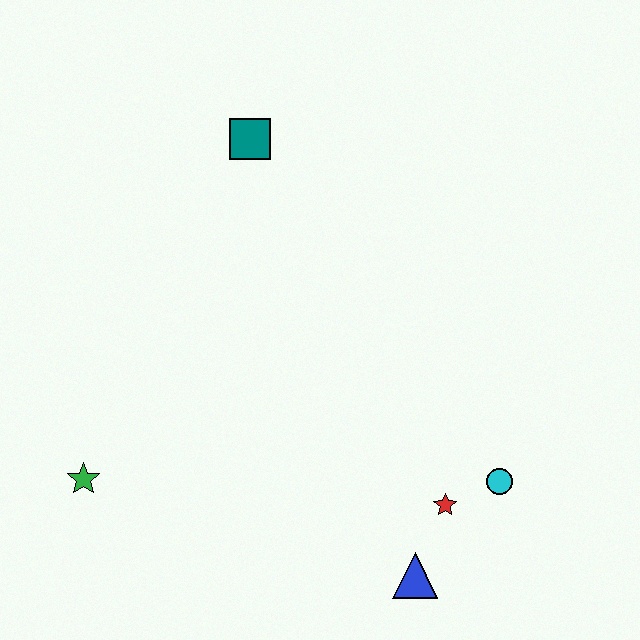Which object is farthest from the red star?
The teal square is farthest from the red star.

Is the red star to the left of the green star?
No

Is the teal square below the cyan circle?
No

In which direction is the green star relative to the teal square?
The green star is below the teal square.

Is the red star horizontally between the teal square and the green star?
No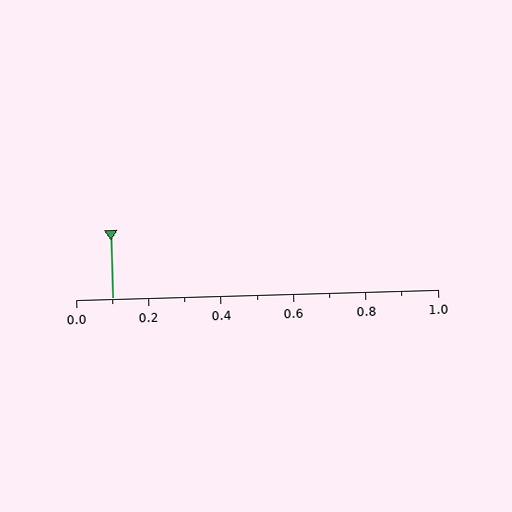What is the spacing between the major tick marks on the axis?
The major ticks are spaced 0.2 apart.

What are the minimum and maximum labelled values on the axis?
The axis runs from 0.0 to 1.0.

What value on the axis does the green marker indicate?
The marker indicates approximately 0.1.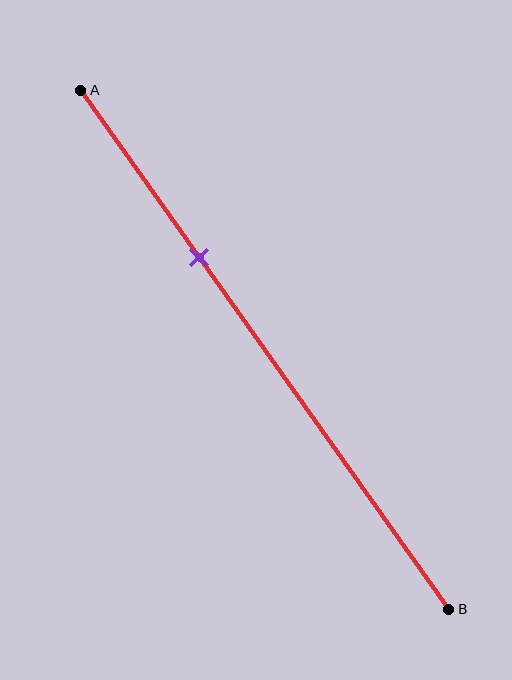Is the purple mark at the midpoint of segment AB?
No, the mark is at about 30% from A, not at the 50% midpoint.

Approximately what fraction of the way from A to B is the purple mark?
The purple mark is approximately 30% of the way from A to B.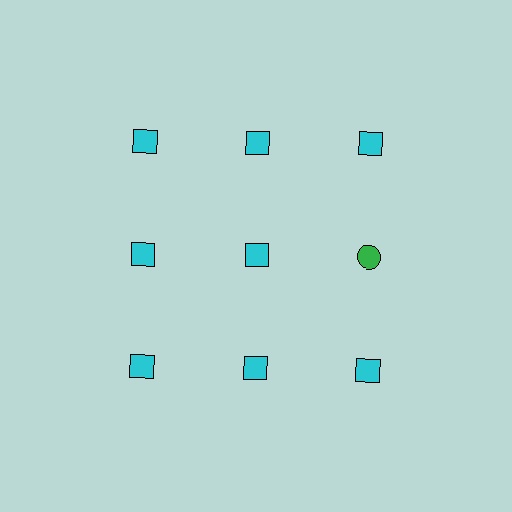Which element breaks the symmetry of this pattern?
The green circle in the second row, center column breaks the symmetry. All other shapes are cyan squares.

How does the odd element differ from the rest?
It differs in both color (green instead of cyan) and shape (circle instead of square).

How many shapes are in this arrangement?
There are 9 shapes arranged in a grid pattern.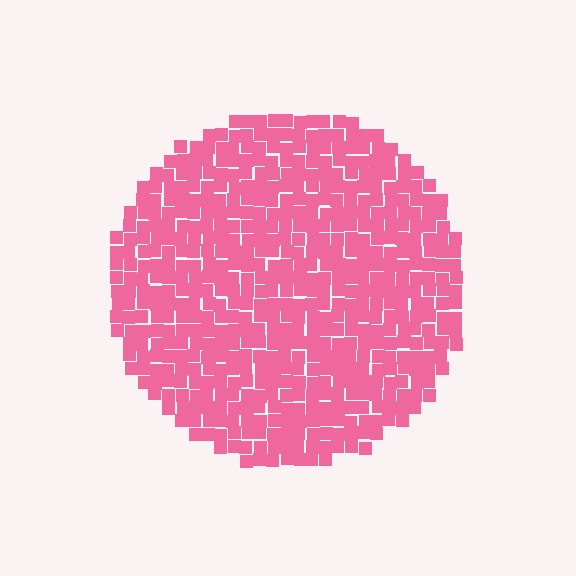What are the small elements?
The small elements are squares.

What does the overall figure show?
The overall figure shows a circle.